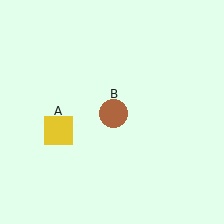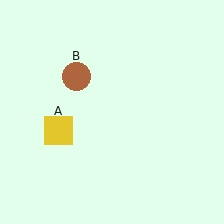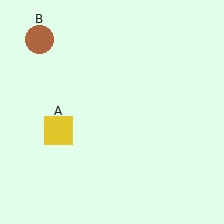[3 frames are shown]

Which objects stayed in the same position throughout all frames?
Yellow square (object A) remained stationary.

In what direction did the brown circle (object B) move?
The brown circle (object B) moved up and to the left.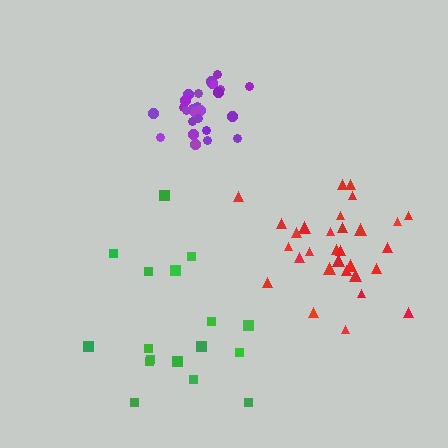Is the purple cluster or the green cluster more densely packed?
Purple.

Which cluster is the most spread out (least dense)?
Green.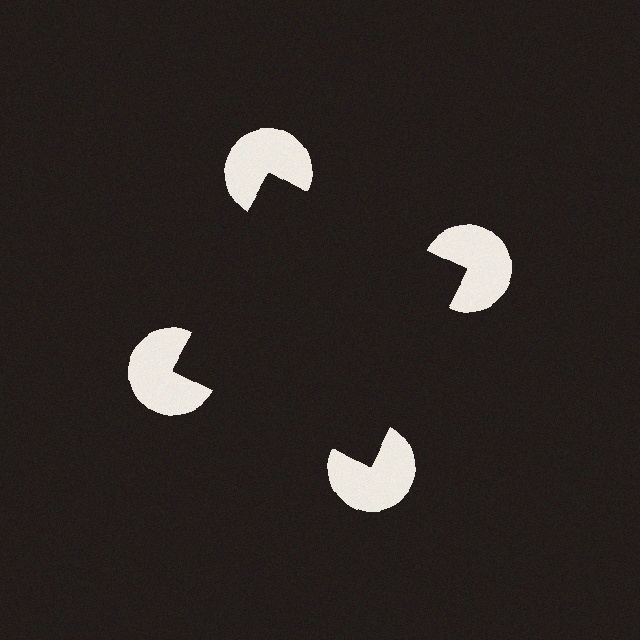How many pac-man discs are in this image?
There are 4 — one at each vertex of the illusory square.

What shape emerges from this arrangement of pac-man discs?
An illusory square — its edges are inferred from the aligned wedge cuts in the pac-man discs, not physically drawn.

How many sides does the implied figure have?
4 sides.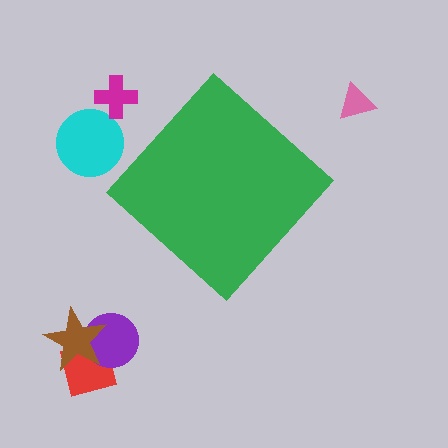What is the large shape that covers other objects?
A green diamond.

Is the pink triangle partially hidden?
No, the pink triangle is fully visible.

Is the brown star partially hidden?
No, the brown star is fully visible.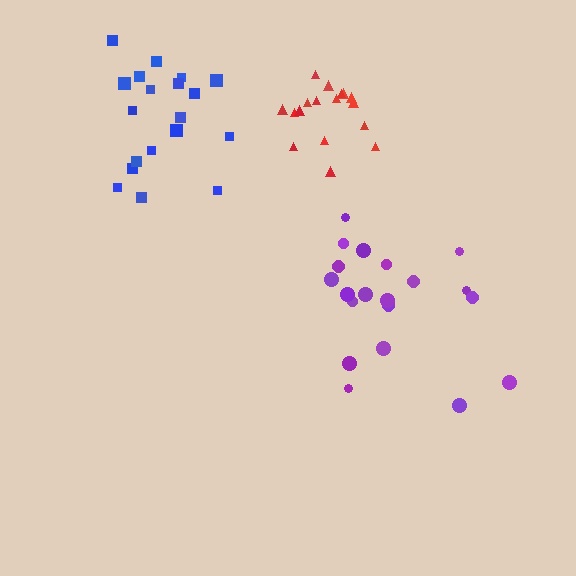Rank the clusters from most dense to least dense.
red, blue, purple.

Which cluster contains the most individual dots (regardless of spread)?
Purple (20).